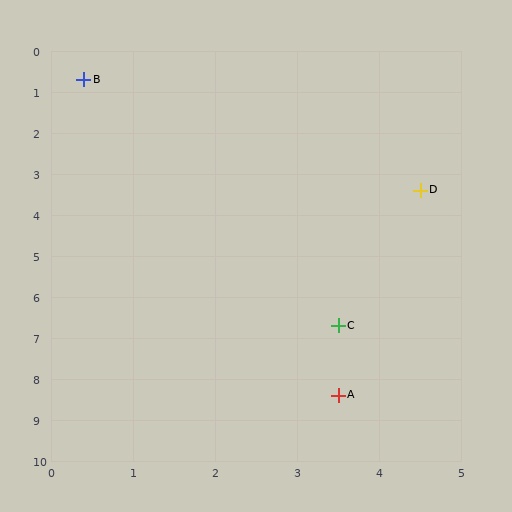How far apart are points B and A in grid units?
Points B and A are about 8.3 grid units apart.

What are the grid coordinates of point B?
Point B is at approximately (0.4, 0.7).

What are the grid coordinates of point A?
Point A is at approximately (3.5, 8.4).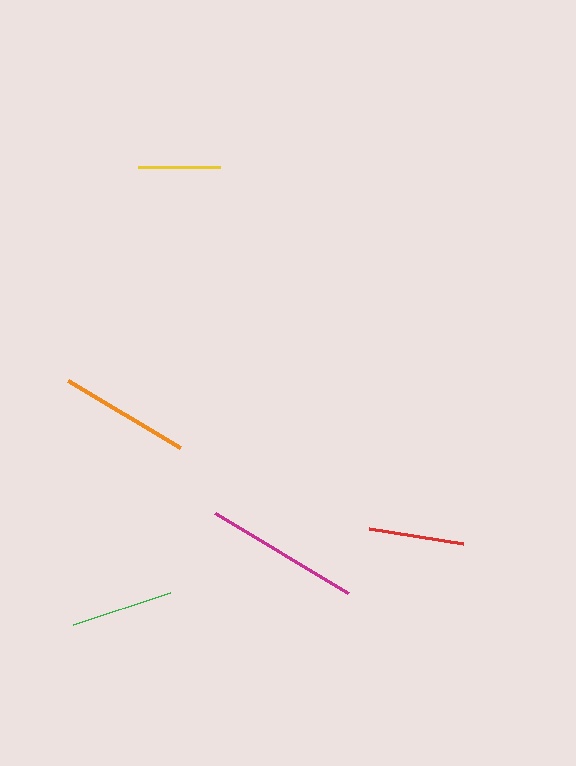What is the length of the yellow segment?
The yellow segment is approximately 82 pixels long.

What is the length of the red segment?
The red segment is approximately 95 pixels long.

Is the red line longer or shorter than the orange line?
The orange line is longer than the red line.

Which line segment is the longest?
The magenta line is the longest at approximately 155 pixels.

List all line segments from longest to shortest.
From longest to shortest: magenta, orange, green, red, yellow.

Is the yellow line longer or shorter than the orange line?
The orange line is longer than the yellow line.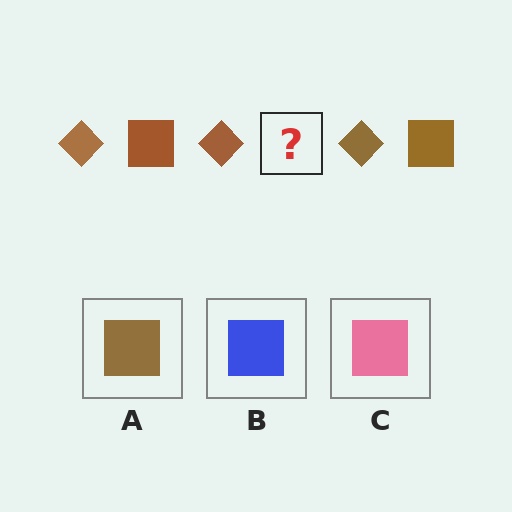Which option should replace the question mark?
Option A.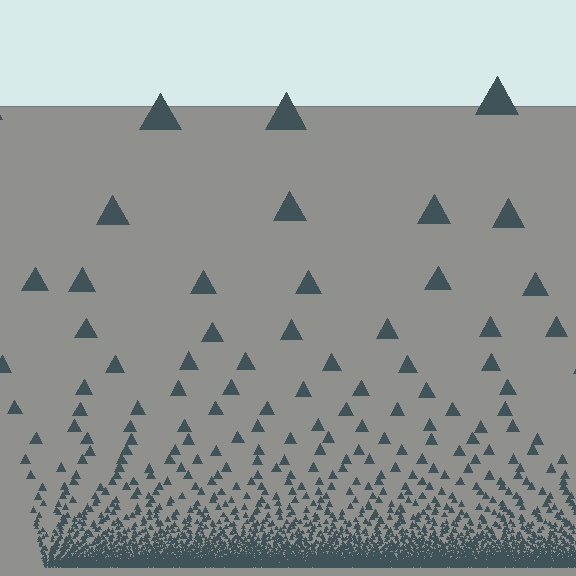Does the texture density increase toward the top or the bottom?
Density increases toward the bottom.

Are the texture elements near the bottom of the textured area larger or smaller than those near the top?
Smaller. The gradient is inverted — elements near the bottom are smaller and denser.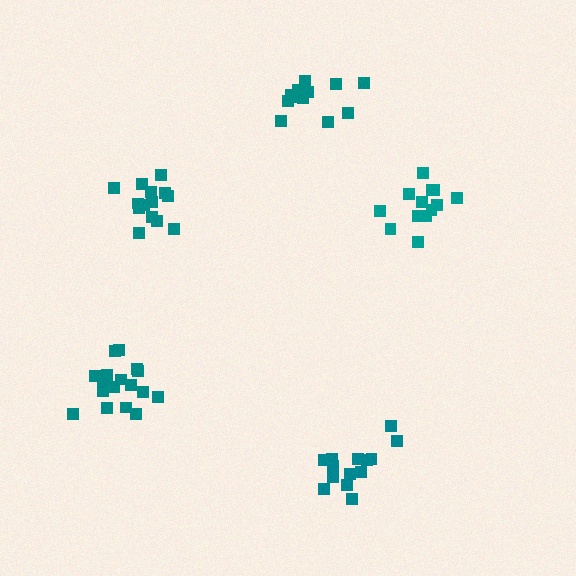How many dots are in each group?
Group 1: 13 dots, Group 2: 17 dots, Group 3: 12 dots, Group 4: 14 dots, Group 5: 14 dots (70 total).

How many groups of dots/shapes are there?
There are 5 groups.